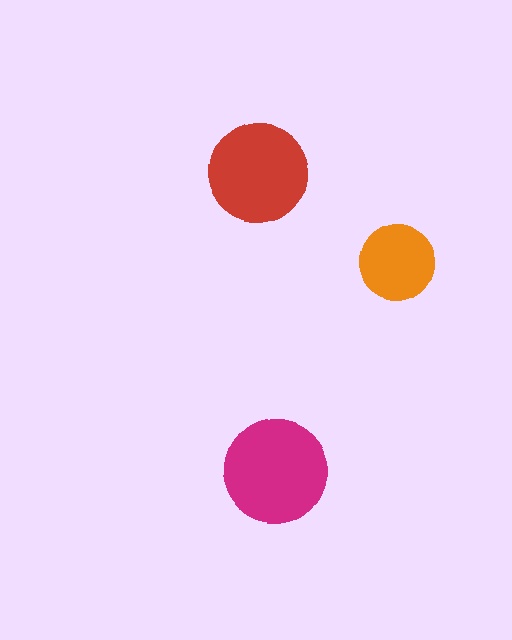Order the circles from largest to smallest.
the magenta one, the red one, the orange one.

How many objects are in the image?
There are 3 objects in the image.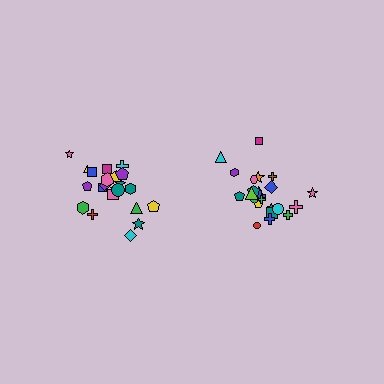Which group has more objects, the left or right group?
The right group.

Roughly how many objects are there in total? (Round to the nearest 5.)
Roughly 45 objects in total.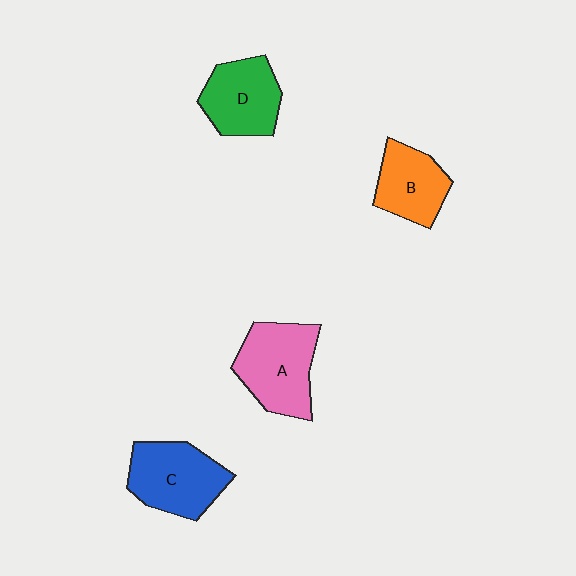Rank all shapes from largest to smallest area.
From largest to smallest: A (pink), C (blue), D (green), B (orange).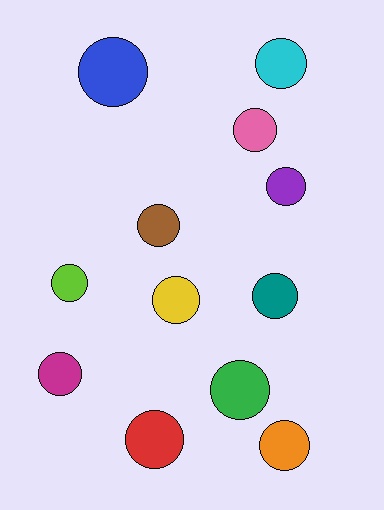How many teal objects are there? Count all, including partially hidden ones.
There is 1 teal object.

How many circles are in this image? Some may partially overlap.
There are 12 circles.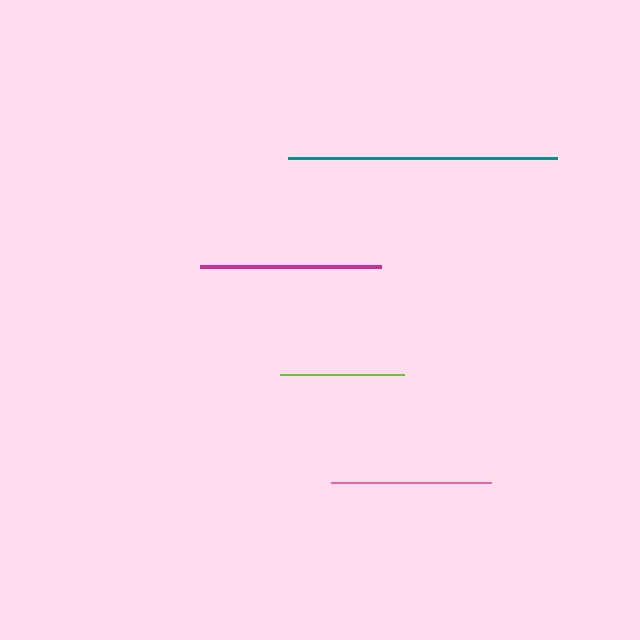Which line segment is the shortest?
The lime line is the shortest at approximately 124 pixels.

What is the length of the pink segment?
The pink segment is approximately 160 pixels long.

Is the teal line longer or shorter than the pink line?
The teal line is longer than the pink line.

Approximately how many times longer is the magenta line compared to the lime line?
The magenta line is approximately 1.5 times the length of the lime line.